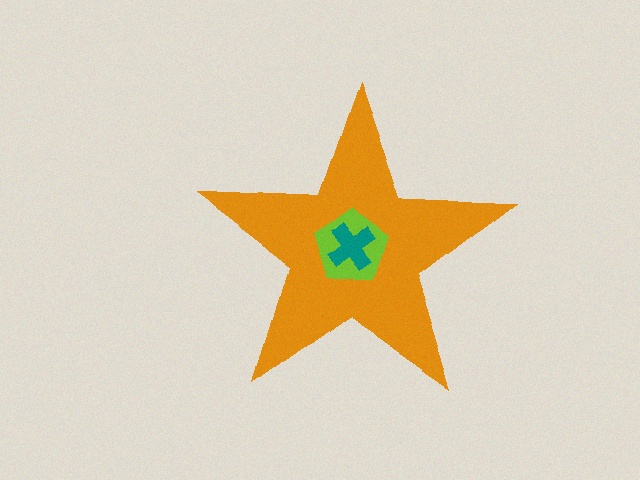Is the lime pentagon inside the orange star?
Yes.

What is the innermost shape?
The teal cross.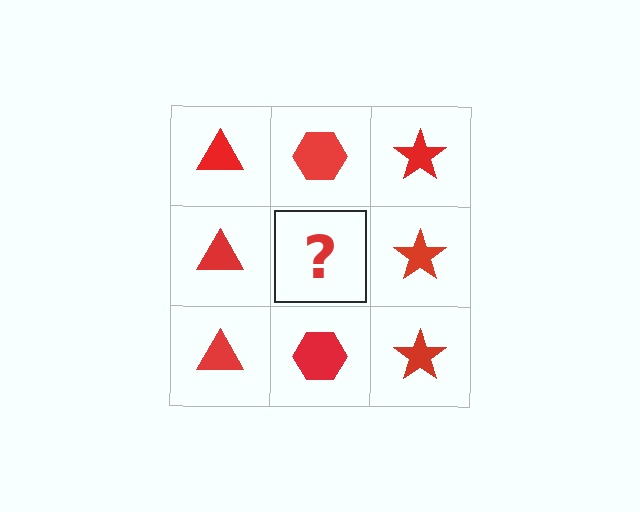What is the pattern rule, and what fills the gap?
The rule is that each column has a consistent shape. The gap should be filled with a red hexagon.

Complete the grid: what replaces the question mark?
The question mark should be replaced with a red hexagon.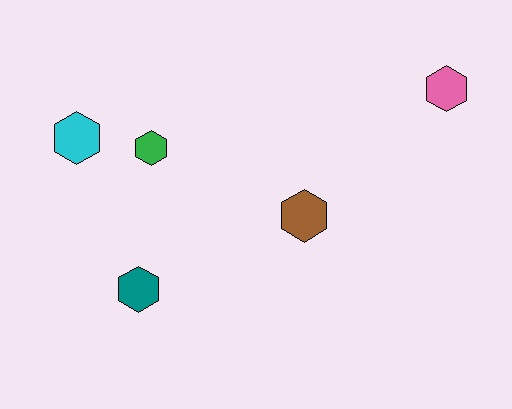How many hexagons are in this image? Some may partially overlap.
There are 5 hexagons.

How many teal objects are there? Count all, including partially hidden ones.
There is 1 teal object.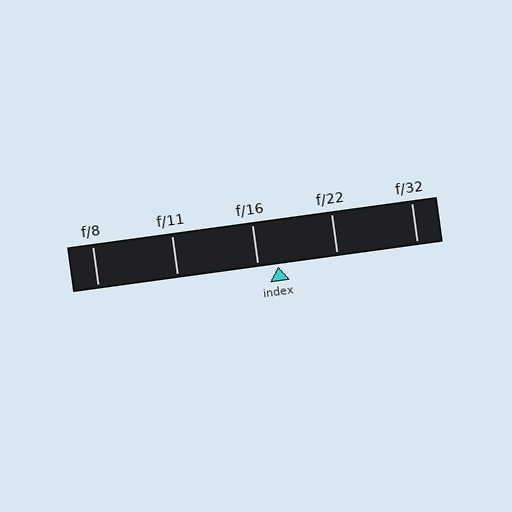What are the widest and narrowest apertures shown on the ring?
The widest aperture shown is f/8 and the narrowest is f/32.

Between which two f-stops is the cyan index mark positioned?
The index mark is between f/16 and f/22.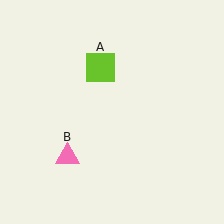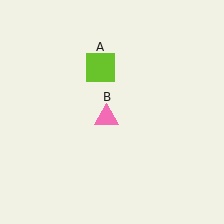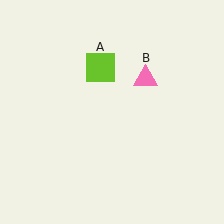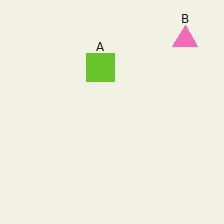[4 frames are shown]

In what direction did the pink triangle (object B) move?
The pink triangle (object B) moved up and to the right.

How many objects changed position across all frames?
1 object changed position: pink triangle (object B).